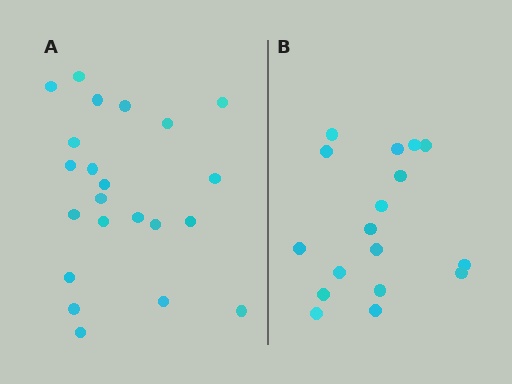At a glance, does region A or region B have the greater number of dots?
Region A (the left region) has more dots.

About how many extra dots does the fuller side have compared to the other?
Region A has about 5 more dots than region B.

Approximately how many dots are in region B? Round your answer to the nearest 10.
About 20 dots. (The exact count is 17, which rounds to 20.)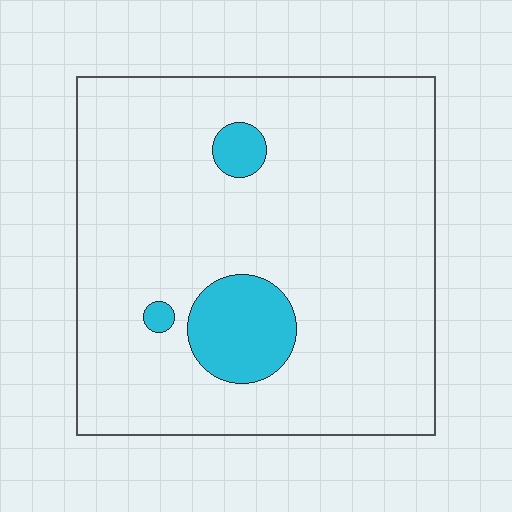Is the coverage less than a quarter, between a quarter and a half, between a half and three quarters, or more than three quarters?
Less than a quarter.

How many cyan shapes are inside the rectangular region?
3.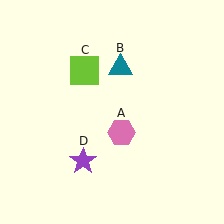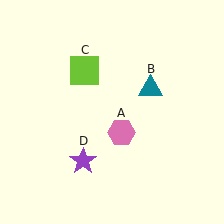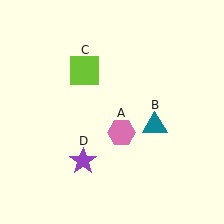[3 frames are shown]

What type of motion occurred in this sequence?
The teal triangle (object B) rotated clockwise around the center of the scene.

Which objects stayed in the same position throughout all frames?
Pink hexagon (object A) and lime square (object C) and purple star (object D) remained stationary.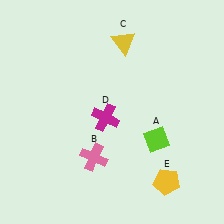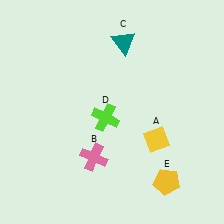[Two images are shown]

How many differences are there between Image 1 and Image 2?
There are 3 differences between the two images.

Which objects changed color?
A changed from lime to yellow. C changed from yellow to teal. D changed from magenta to lime.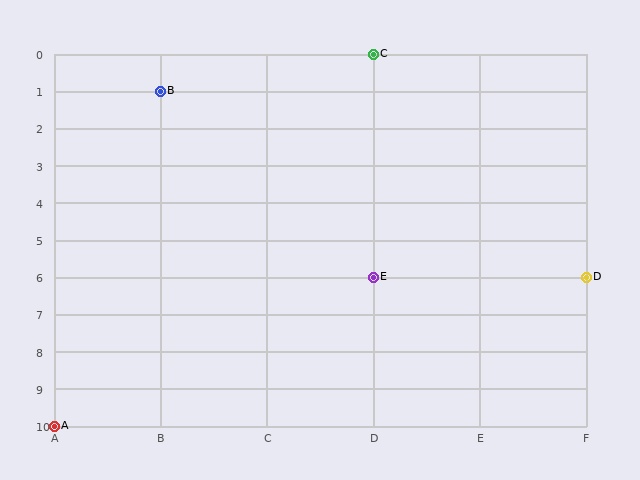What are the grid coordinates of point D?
Point D is at grid coordinates (F, 6).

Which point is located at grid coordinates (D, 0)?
Point C is at (D, 0).